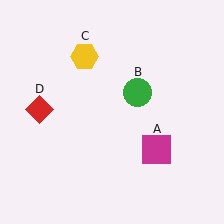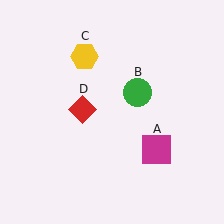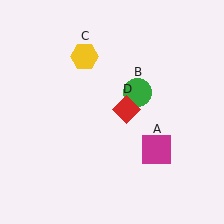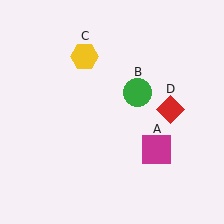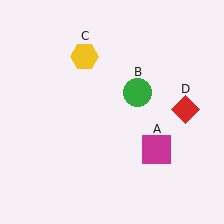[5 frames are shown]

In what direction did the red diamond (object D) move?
The red diamond (object D) moved right.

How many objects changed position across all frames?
1 object changed position: red diamond (object D).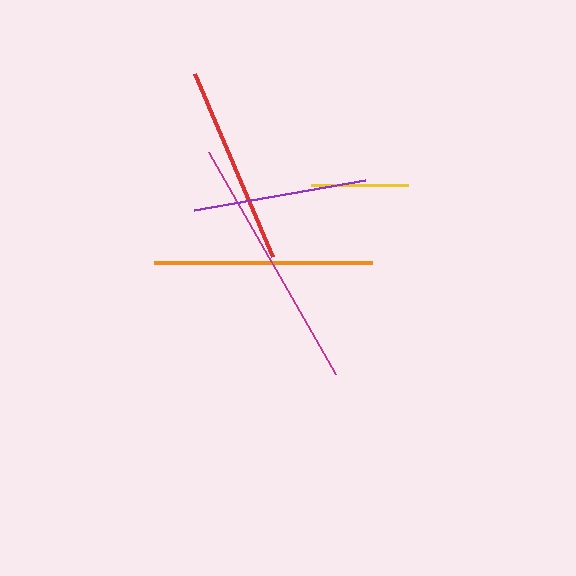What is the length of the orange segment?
The orange segment is approximately 218 pixels long.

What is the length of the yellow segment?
The yellow segment is approximately 97 pixels long.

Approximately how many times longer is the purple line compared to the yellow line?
The purple line is approximately 1.8 times the length of the yellow line.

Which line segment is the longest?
The magenta line is the longest at approximately 255 pixels.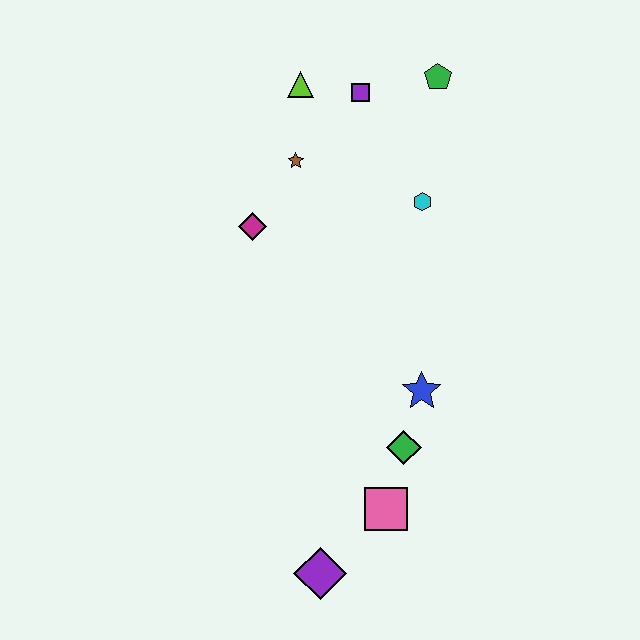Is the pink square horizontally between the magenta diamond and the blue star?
Yes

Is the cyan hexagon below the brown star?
Yes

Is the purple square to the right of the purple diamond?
Yes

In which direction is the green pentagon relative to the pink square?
The green pentagon is above the pink square.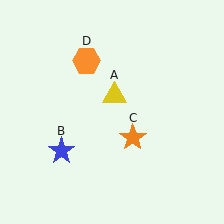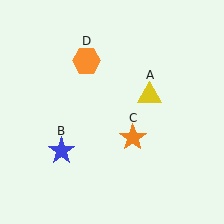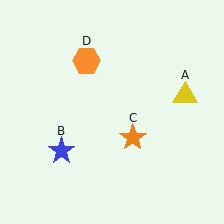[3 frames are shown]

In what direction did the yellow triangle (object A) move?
The yellow triangle (object A) moved right.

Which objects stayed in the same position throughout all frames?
Blue star (object B) and orange star (object C) and orange hexagon (object D) remained stationary.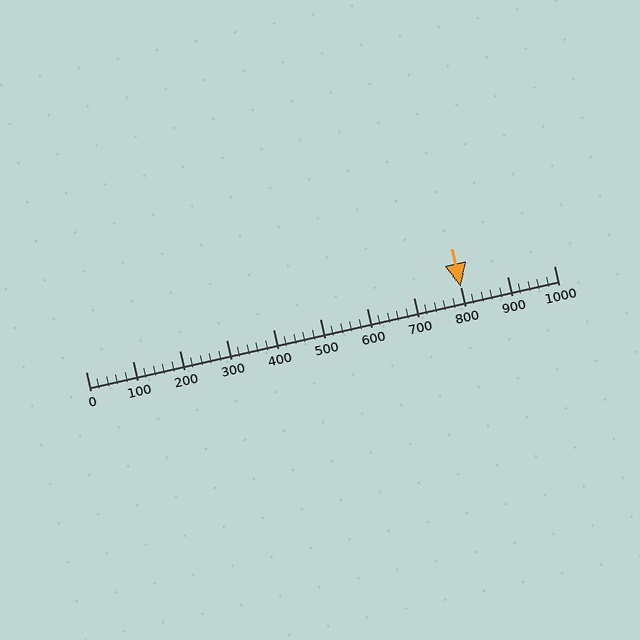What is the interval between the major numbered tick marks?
The major tick marks are spaced 100 units apart.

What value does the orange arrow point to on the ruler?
The orange arrow points to approximately 800.